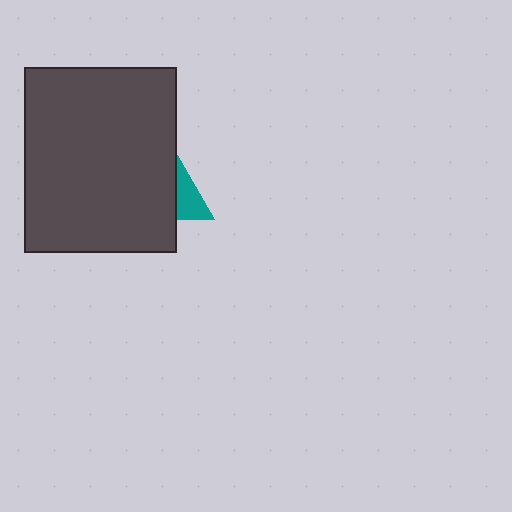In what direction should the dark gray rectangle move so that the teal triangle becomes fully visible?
The dark gray rectangle should move left. That is the shortest direction to clear the overlap and leave the teal triangle fully visible.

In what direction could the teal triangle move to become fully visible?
The teal triangle could move right. That would shift it out from behind the dark gray rectangle entirely.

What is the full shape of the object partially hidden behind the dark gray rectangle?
The partially hidden object is a teal triangle.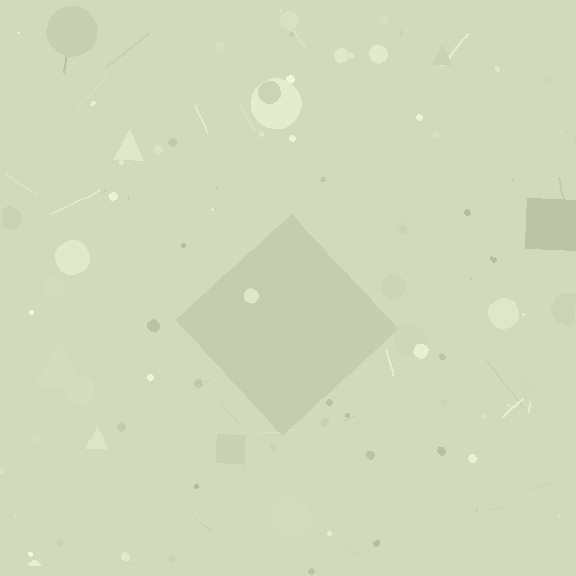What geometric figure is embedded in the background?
A diamond is embedded in the background.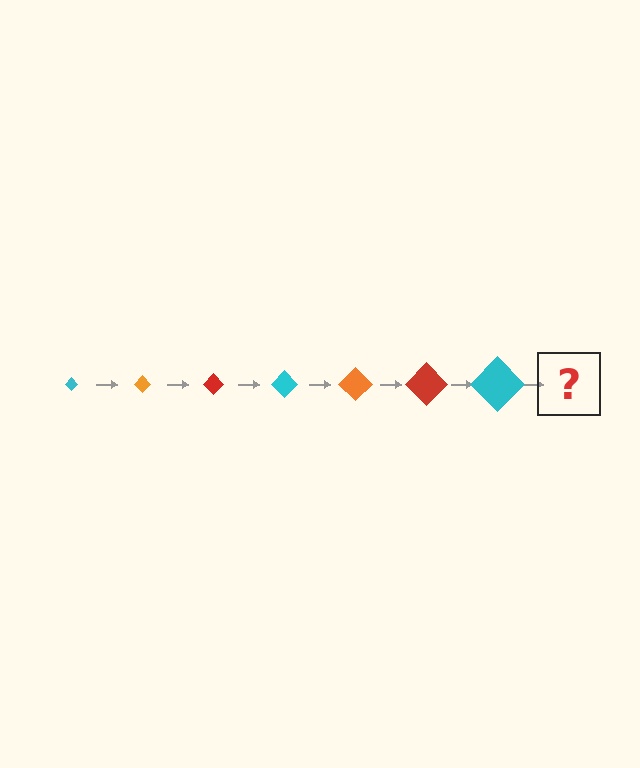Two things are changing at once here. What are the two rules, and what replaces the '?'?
The two rules are that the diamond grows larger each step and the color cycles through cyan, orange, and red. The '?' should be an orange diamond, larger than the previous one.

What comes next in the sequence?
The next element should be an orange diamond, larger than the previous one.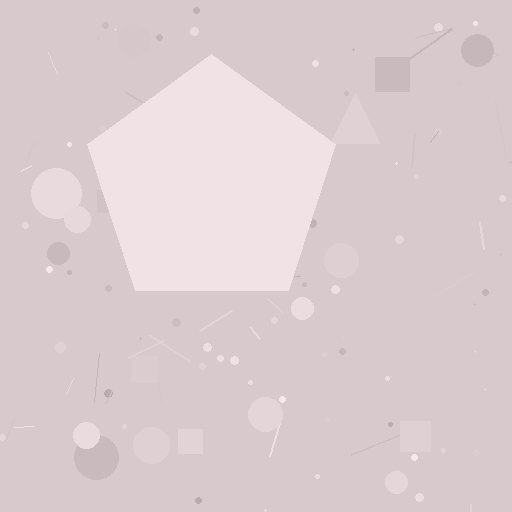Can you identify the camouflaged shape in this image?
The camouflaged shape is a pentagon.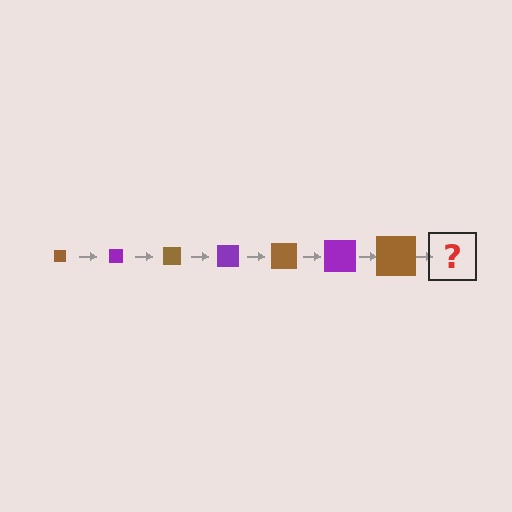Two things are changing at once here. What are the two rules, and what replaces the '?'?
The two rules are that the square grows larger each step and the color cycles through brown and purple. The '?' should be a purple square, larger than the previous one.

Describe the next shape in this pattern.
It should be a purple square, larger than the previous one.